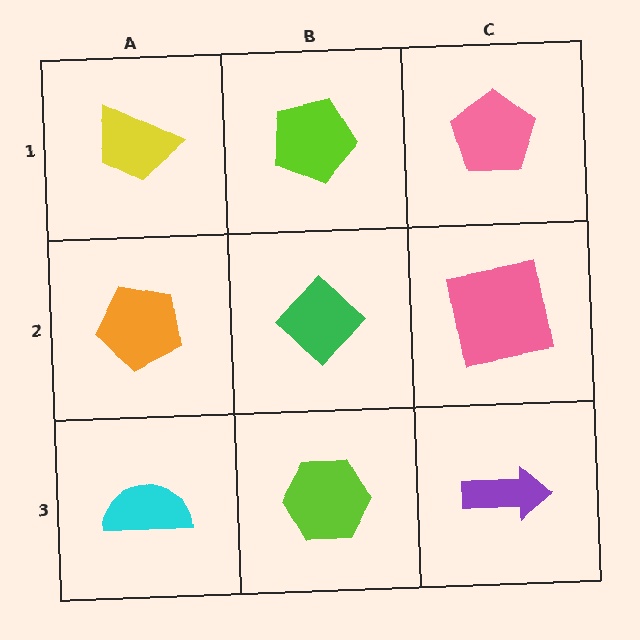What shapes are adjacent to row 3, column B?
A green diamond (row 2, column B), a cyan semicircle (row 3, column A), a purple arrow (row 3, column C).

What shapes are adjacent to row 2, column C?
A pink pentagon (row 1, column C), a purple arrow (row 3, column C), a green diamond (row 2, column B).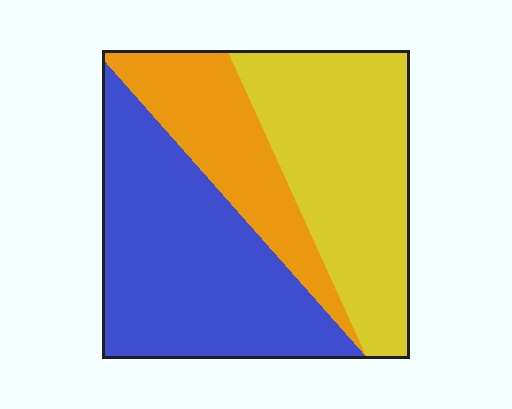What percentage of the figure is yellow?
Yellow takes up about three eighths (3/8) of the figure.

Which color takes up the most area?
Blue, at roughly 40%.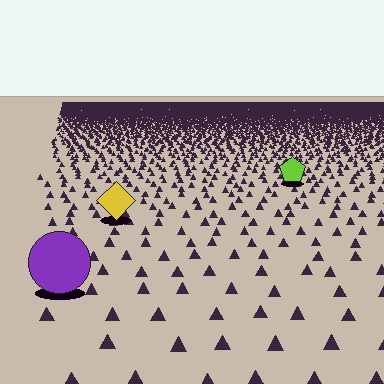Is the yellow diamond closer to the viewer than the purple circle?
No. The purple circle is closer — you can tell from the texture gradient: the ground texture is coarser near it.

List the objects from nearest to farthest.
From nearest to farthest: the purple circle, the yellow diamond, the lime pentagon.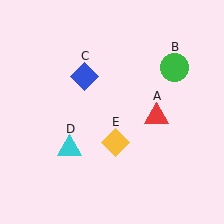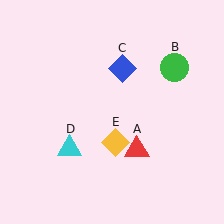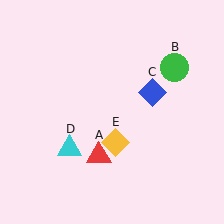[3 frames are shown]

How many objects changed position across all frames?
2 objects changed position: red triangle (object A), blue diamond (object C).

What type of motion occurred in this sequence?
The red triangle (object A), blue diamond (object C) rotated clockwise around the center of the scene.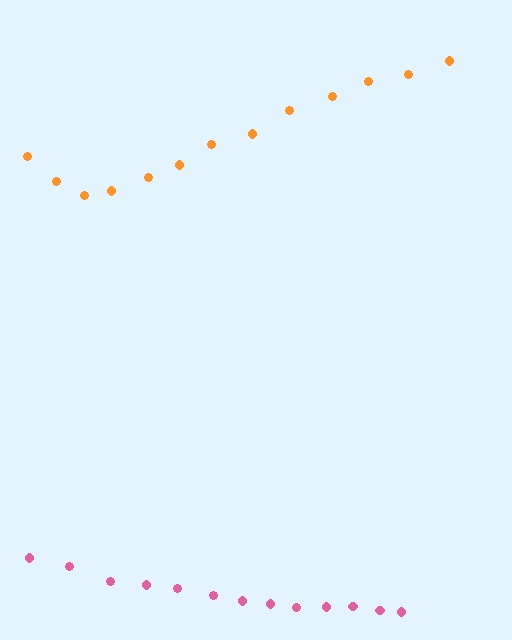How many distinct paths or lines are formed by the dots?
There are 2 distinct paths.